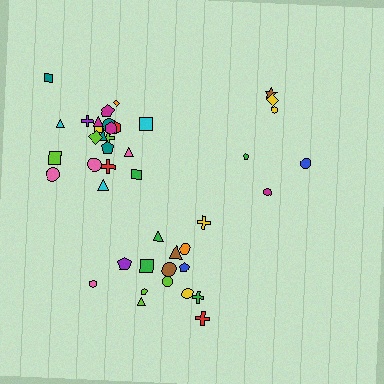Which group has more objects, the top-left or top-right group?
The top-left group.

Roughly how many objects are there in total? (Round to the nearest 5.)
Roughly 45 objects in total.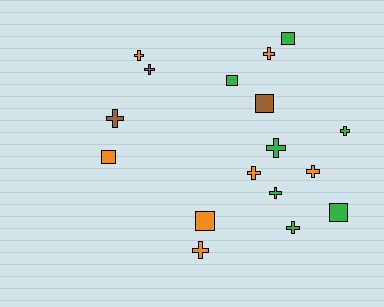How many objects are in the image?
There are 17 objects.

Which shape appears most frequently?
Cross, with 11 objects.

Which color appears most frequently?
Green, with 7 objects.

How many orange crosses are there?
There are 5 orange crosses.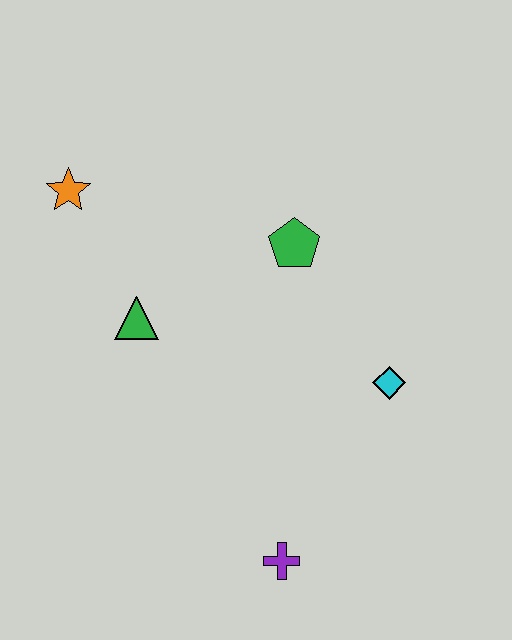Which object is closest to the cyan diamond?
The green pentagon is closest to the cyan diamond.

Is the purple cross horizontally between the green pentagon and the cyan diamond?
No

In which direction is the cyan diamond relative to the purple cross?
The cyan diamond is above the purple cross.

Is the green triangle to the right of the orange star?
Yes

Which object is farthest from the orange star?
The purple cross is farthest from the orange star.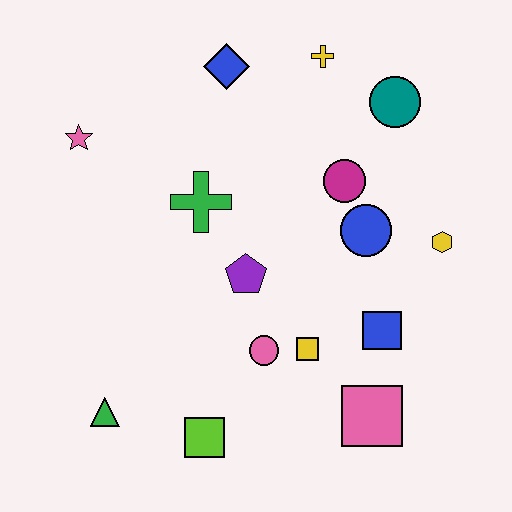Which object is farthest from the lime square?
The yellow cross is farthest from the lime square.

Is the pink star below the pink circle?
No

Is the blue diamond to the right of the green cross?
Yes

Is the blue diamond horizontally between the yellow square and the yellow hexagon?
No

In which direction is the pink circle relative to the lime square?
The pink circle is above the lime square.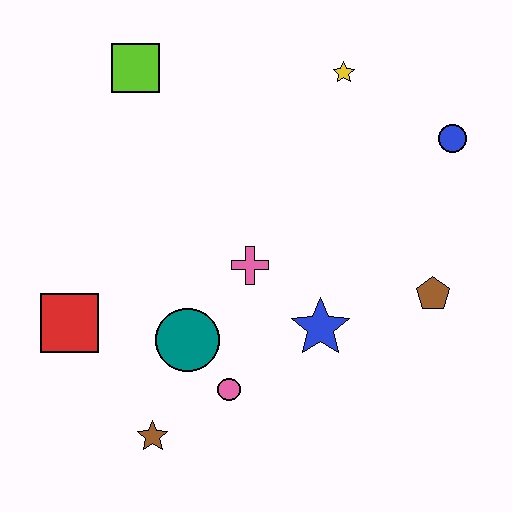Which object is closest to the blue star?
The pink cross is closest to the blue star.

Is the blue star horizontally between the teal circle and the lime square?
No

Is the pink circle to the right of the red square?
Yes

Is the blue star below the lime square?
Yes